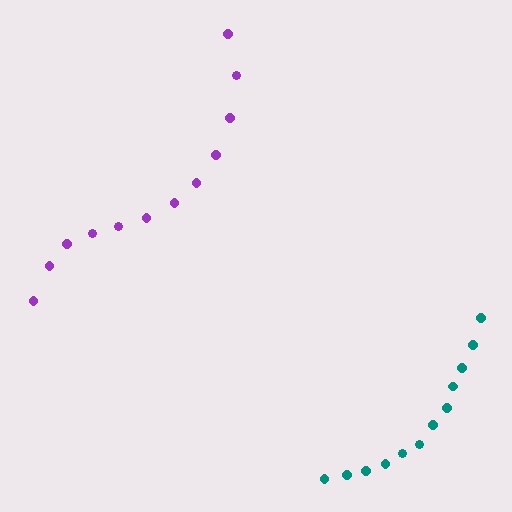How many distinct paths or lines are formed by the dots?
There are 2 distinct paths.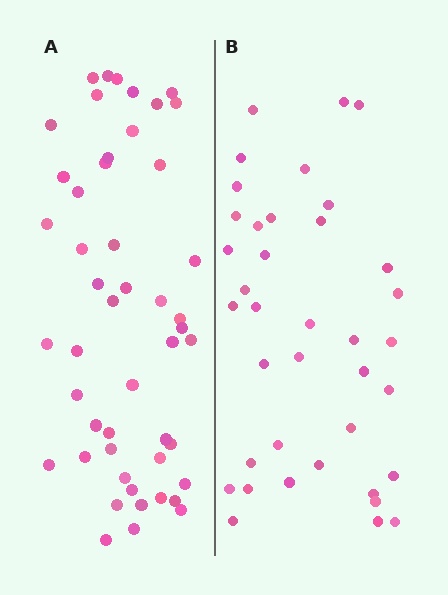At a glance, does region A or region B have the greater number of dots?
Region A (the left region) has more dots.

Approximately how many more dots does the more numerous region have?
Region A has roughly 12 or so more dots than region B.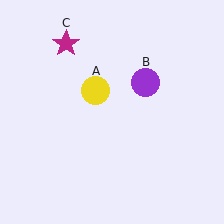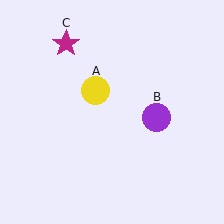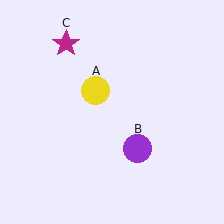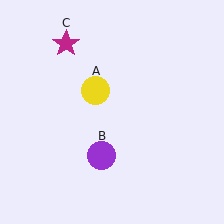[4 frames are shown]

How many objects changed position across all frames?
1 object changed position: purple circle (object B).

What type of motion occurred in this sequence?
The purple circle (object B) rotated clockwise around the center of the scene.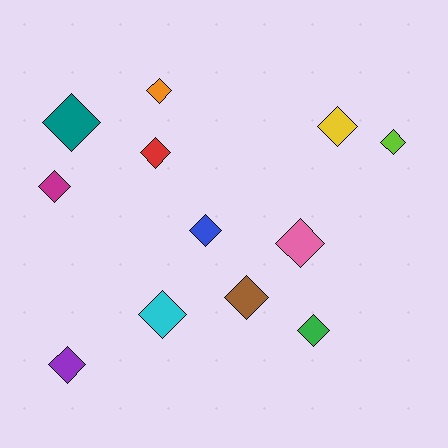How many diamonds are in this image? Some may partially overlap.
There are 12 diamonds.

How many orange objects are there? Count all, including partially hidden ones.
There is 1 orange object.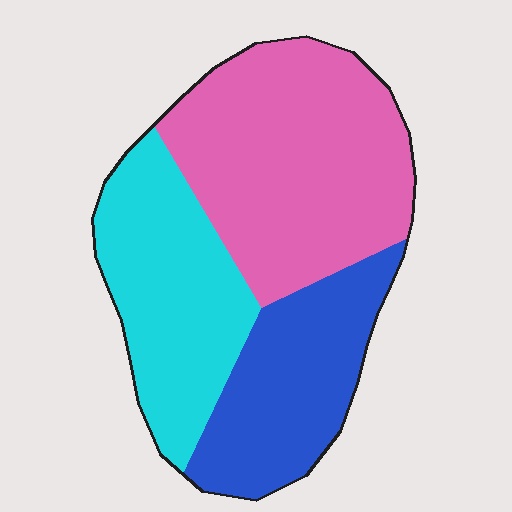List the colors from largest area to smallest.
From largest to smallest: pink, cyan, blue.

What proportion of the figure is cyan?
Cyan takes up between a quarter and a half of the figure.